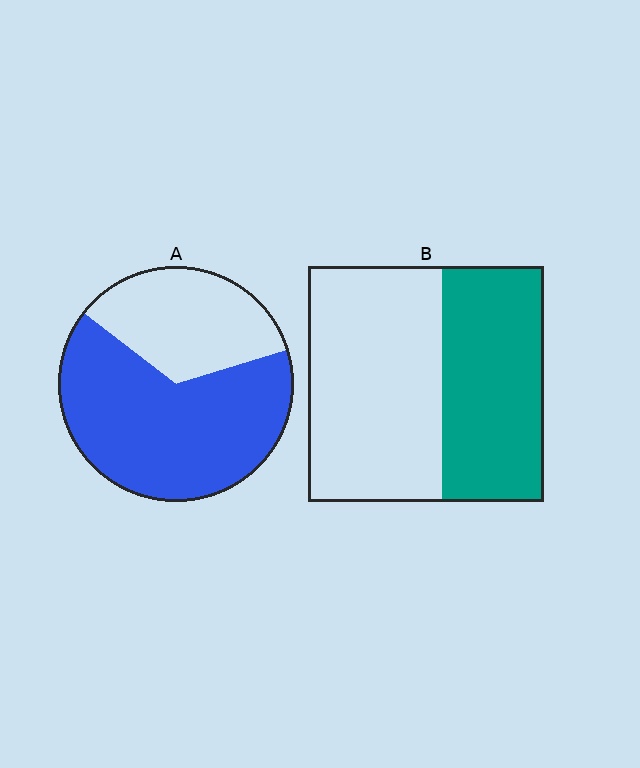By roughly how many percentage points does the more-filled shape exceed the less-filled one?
By roughly 20 percentage points (A over B).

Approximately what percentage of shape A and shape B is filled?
A is approximately 65% and B is approximately 45%.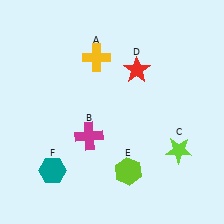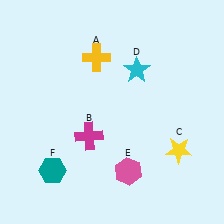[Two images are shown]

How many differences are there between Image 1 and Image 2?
There are 3 differences between the two images.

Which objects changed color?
C changed from lime to yellow. D changed from red to cyan. E changed from lime to pink.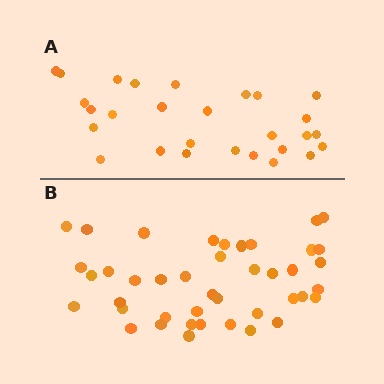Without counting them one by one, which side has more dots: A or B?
Region B (the bottom region) has more dots.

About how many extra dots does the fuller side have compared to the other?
Region B has approximately 15 more dots than region A.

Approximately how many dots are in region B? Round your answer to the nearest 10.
About 40 dots. (The exact count is 42, which rounds to 40.)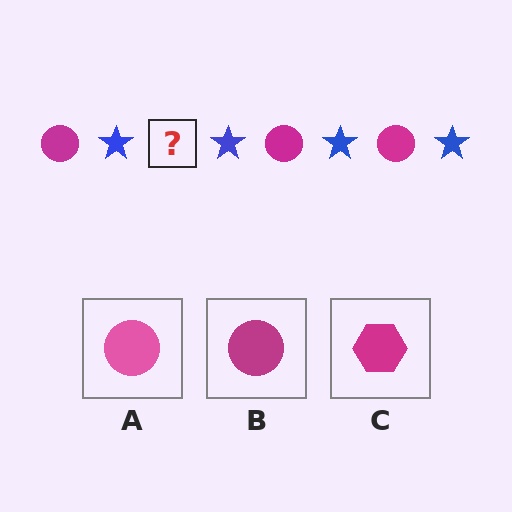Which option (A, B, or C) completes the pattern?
B.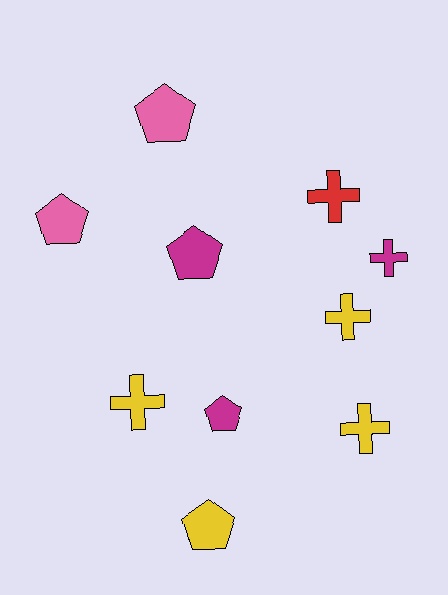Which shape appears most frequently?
Cross, with 5 objects.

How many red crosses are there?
There is 1 red cross.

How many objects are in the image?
There are 10 objects.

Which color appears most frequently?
Yellow, with 4 objects.